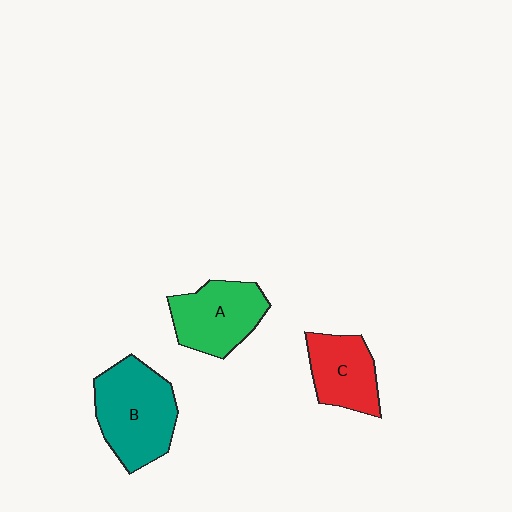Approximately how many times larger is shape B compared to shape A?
Approximately 1.3 times.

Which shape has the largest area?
Shape B (teal).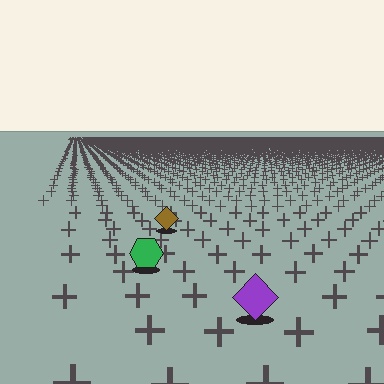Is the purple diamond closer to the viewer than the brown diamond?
Yes. The purple diamond is closer — you can tell from the texture gradient: the ground texture is coarser near it.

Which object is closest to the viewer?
The purple diamond is closest. The texture marks near it are larger and more spread out.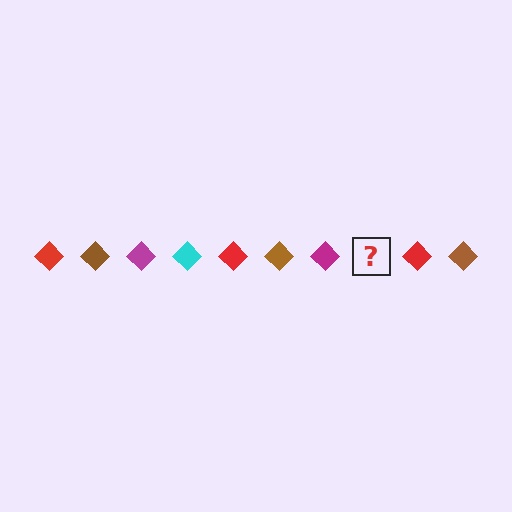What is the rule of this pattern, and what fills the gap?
The rule is that the pattern cycles through red, brown, magenta, cyan diamonds. The gap should be filled with a cyan diamond.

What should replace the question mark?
The question mark should be replaced with a cyan diamond.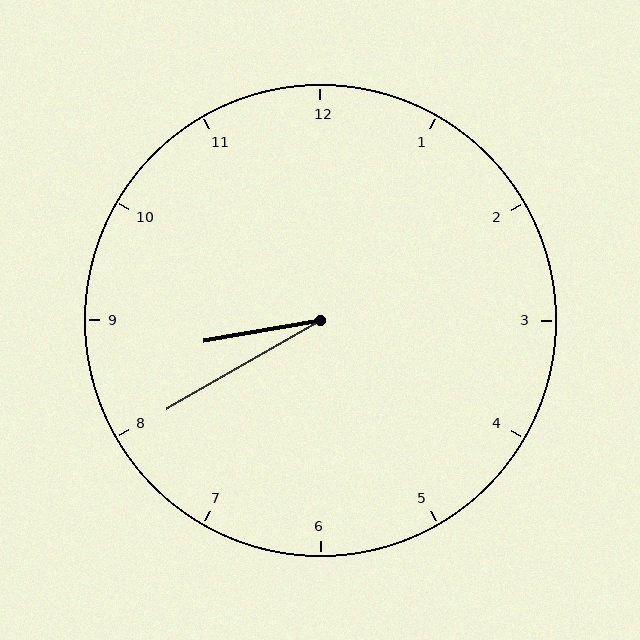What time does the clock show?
8:40.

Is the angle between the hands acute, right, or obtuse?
It is acute.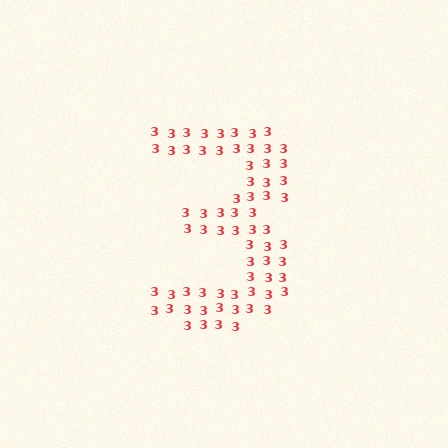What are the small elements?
The small elements are digit 3's.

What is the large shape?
The large shape is the digit 3.